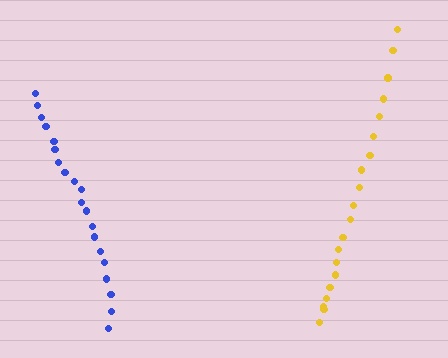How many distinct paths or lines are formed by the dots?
There are 2 distinct paths.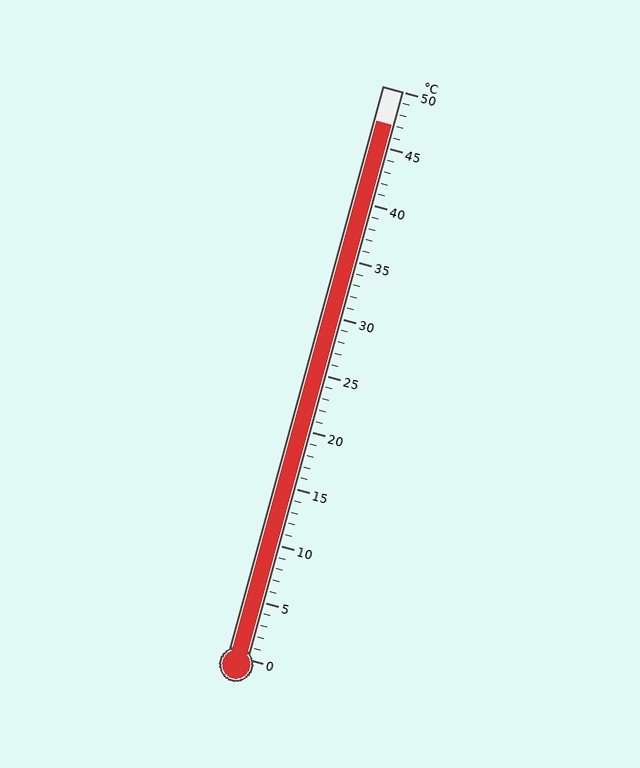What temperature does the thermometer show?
The thermometer shows approximately 47°C.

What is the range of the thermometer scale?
The thermometer scale ranges from 0°C to 50°C.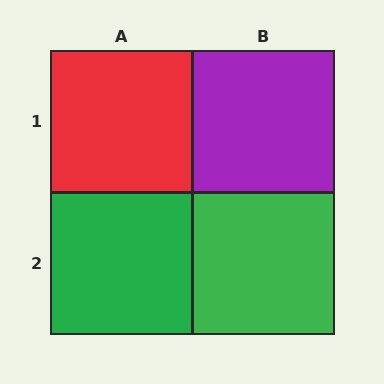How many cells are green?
2 cells are green.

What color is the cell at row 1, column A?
Red.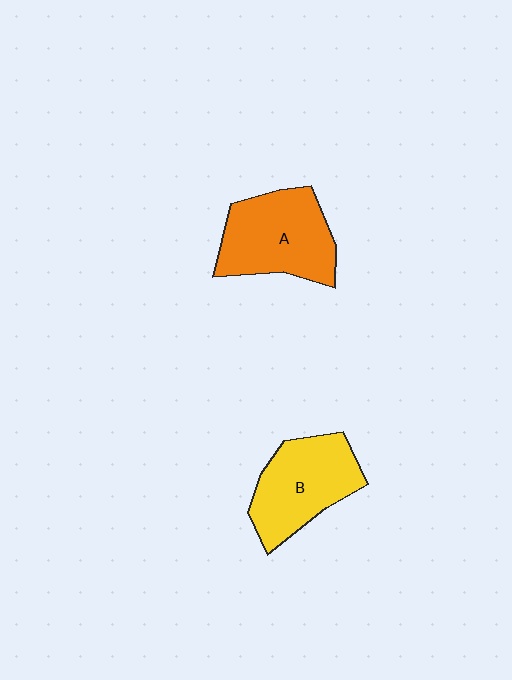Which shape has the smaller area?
Shape B (yellow).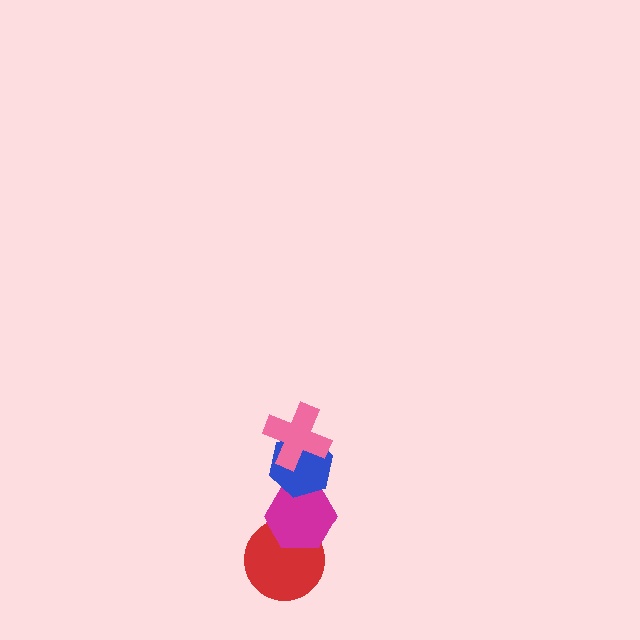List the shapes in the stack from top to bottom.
From top to bottom: the pink cross, the blue hexagon, the magenta hexagon, the red circle.